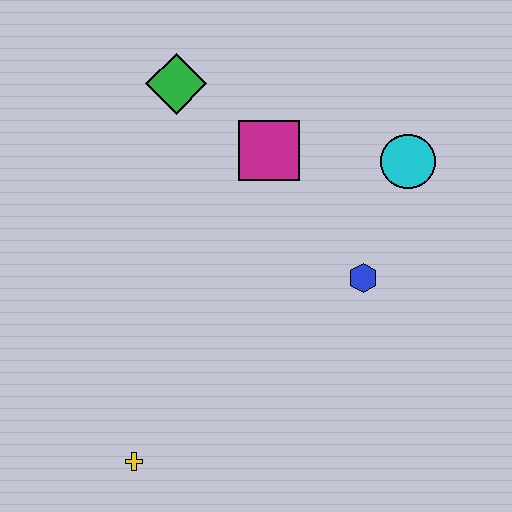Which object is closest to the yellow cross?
The blue hexagon is closest to the yellow cross.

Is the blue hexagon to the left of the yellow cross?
No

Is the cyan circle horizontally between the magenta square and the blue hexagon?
No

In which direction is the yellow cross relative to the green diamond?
The yellow cross is below the green diamond.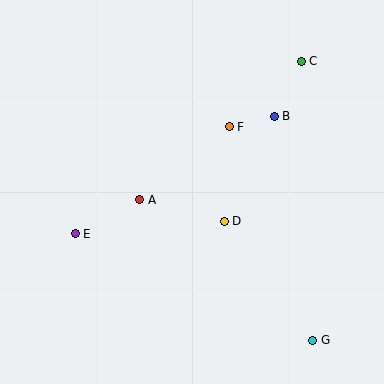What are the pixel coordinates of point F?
Point F is at (229, 127).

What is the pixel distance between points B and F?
The distance between B and F is 46 pixels.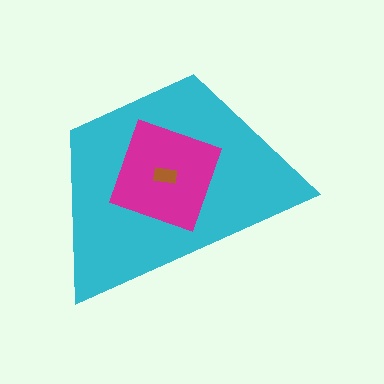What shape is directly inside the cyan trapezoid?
The magenta square.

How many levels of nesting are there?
3.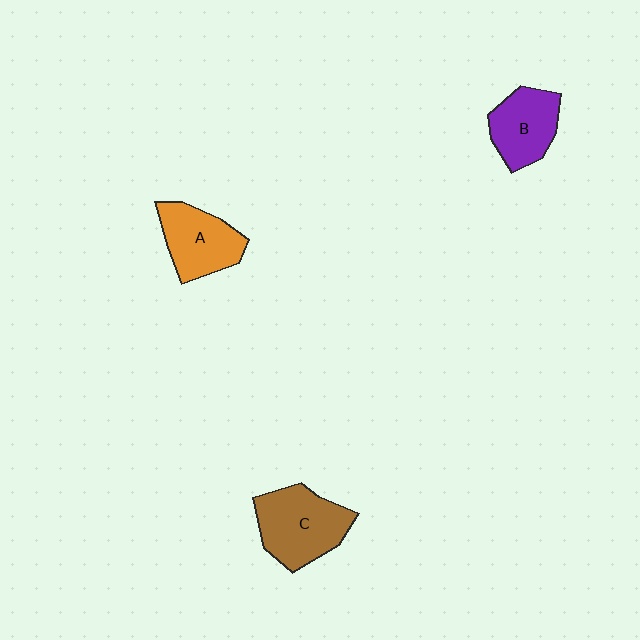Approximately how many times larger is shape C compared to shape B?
Approximately 1.3 times.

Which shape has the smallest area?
Shape B (purple).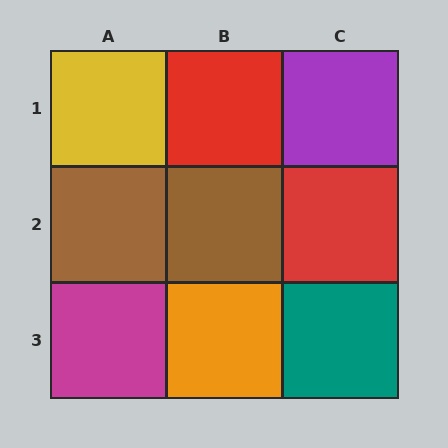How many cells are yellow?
1 cell is yellow.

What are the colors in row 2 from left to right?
Brown, brown, red.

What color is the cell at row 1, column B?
Red.